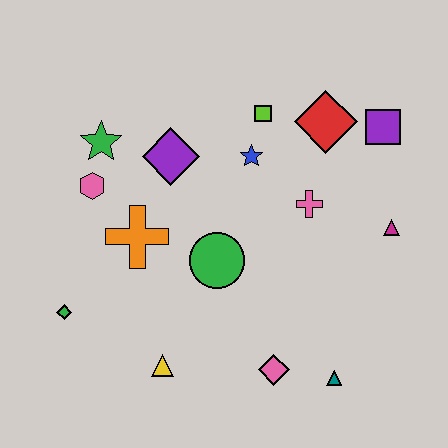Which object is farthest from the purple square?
The green diamond is farthest from the purple square.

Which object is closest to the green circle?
The orange cross is closest to the green circle.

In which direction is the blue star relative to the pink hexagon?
The blue star is to the right of the pink hexagon.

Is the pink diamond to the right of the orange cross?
Yes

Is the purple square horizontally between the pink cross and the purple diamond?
No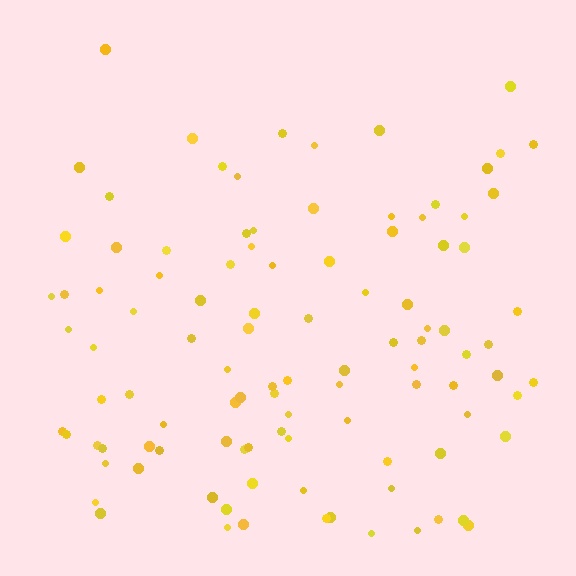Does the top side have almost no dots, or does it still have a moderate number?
Still a moderate number, just noticeably fewer than the bottom.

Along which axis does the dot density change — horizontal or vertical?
Vertical.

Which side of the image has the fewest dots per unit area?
The top.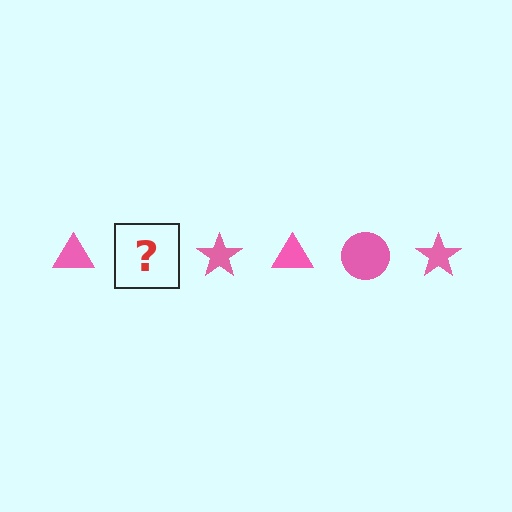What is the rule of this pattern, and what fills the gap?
The rule is that the pattern cycles through triangle, circle, star shapes in pink. The gap should be filled with a pink circle.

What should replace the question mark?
The question mark should be replaced with a pink circle.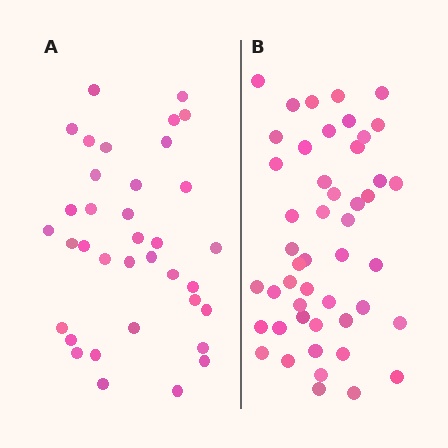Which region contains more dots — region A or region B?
Region B (the right region) has more dots.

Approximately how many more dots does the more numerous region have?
Region B has roughly 12 or so more dots than region A.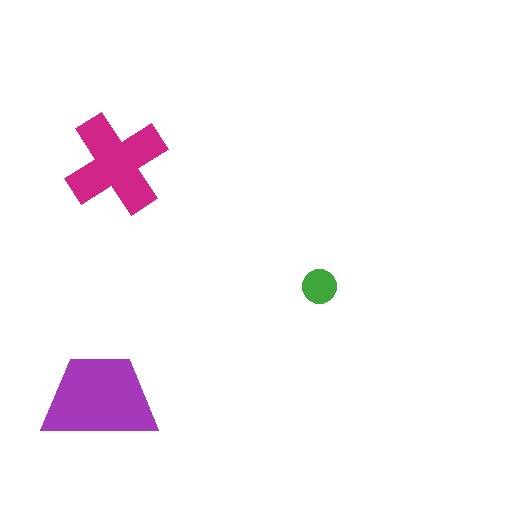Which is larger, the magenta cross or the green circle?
The magenta cross.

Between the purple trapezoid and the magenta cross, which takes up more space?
The purple trapezoid.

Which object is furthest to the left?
The purple trapezoid is leftmost.